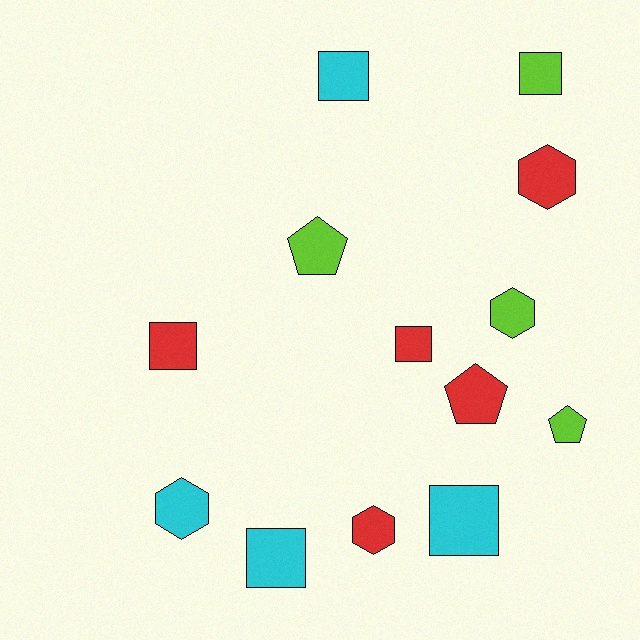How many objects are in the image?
There are 13 objects.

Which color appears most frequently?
Red, with 5 objects.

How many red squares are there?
There are 2 red squares.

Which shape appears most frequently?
Square, with 6 objects.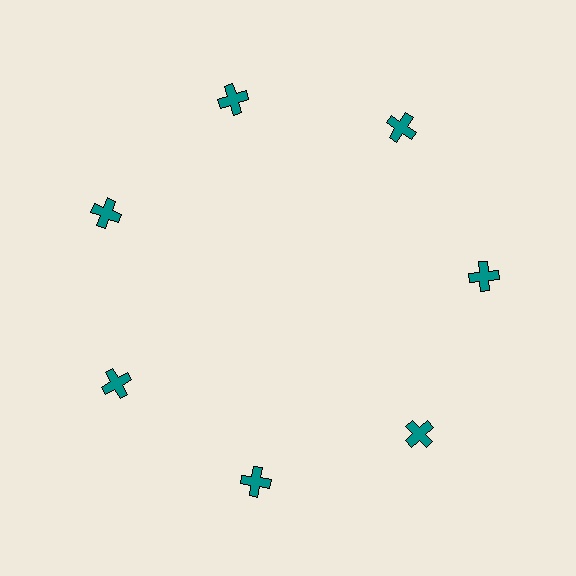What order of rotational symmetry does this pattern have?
This pattern has 7-fold rotational symmetry.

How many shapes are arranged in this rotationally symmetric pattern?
There are 7 shapes, arranged in 7 groups of 1.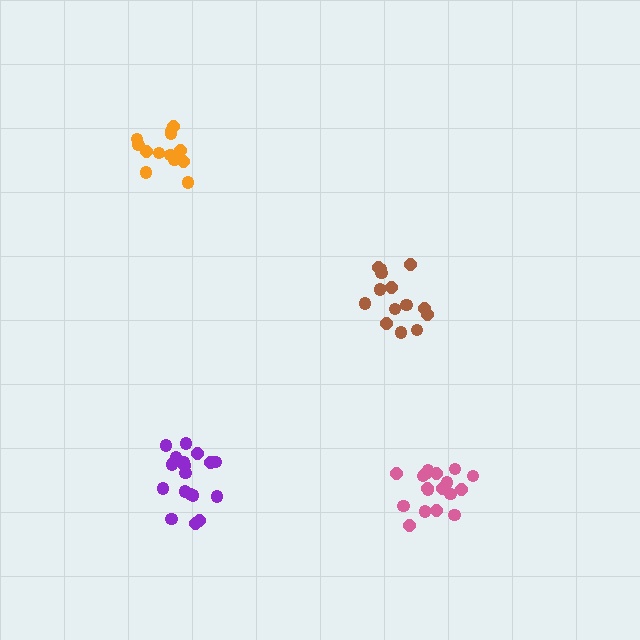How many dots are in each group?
Group 1: 13 dots, Group 2: 18 dots, Group 3: 14 dots, Group 4: 19 dots (64 total).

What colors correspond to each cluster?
The clusters are colored: orange, pink, brown, purple.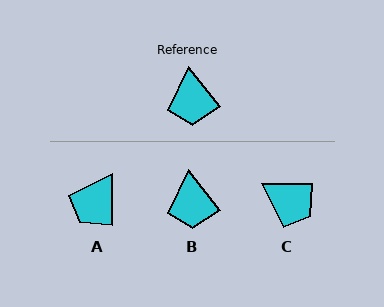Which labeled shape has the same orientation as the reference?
B.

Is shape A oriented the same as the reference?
No, it is off by about 38 degrees.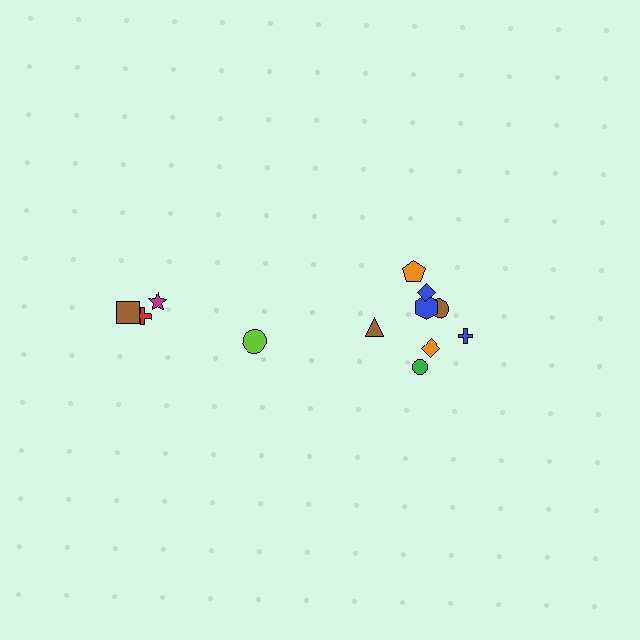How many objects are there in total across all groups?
There are 12 objects.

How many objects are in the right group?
There are 8 objects.